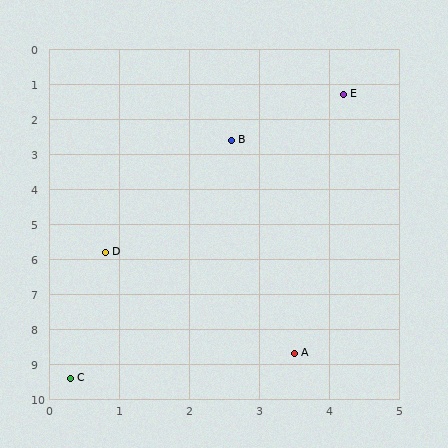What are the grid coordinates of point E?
Point E is at approximately (4.2, 1.3).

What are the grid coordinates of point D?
Point D is at approximately (0.8, 5.8).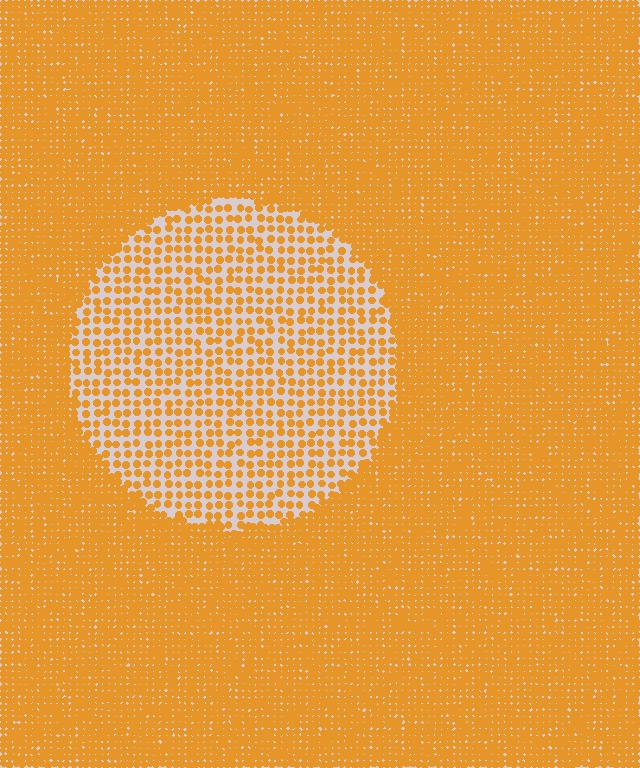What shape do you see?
I see a circle.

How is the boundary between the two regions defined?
The boundary is defined by a change in element density (approximately 2.5x ratio). All elements are the same color, size, and shape.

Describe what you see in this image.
The image contains small orange elements arranged at two different densities. A circle-shaped region is visible where the elements are less densely packed than the surrounding area.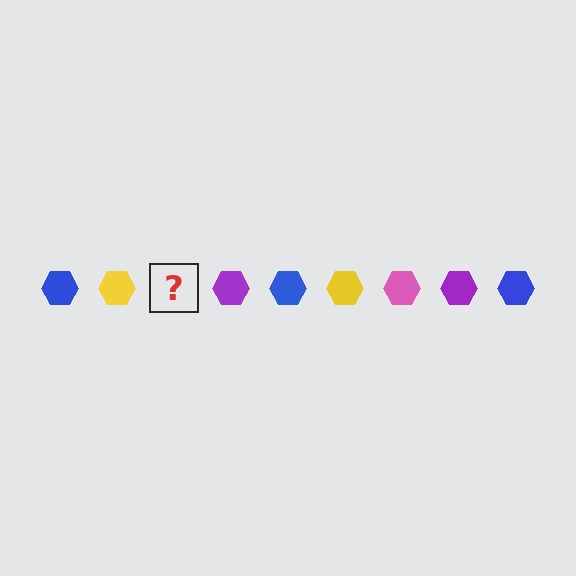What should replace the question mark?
The question mark should be replaced with a pink hexagon.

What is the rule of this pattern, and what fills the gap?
The rule is that the pattern cycles through blue, yellow, pink, purple hexagons. The gap should be filled with a pink hexagon.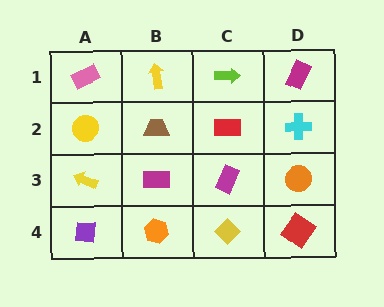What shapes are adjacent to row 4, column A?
A yellow arrow (row 3, column A), an orange hexagon (row 4, column B).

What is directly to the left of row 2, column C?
A brown trapezoid.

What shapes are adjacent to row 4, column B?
A magenta rectangle (row 3, column B), a purple square (row 4, column A), a yellow diamond (row 4, column C).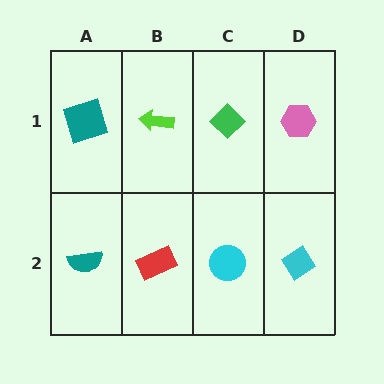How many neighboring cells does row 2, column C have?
3.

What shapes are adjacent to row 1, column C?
A cyan circle (row 2, column C), a lime arrow (row 1, column B), a pink hexagon (row 1, column D).